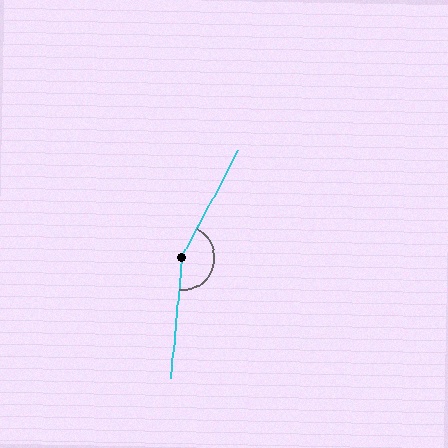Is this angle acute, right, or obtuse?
It is obtuse.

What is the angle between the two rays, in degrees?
Approximately 158 degrees.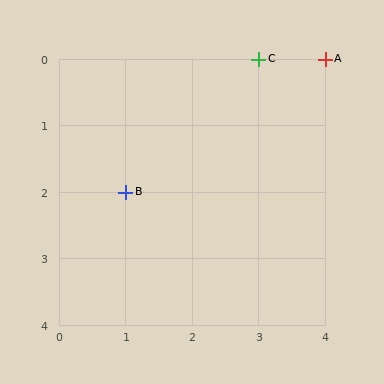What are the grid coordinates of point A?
Point A is at grid coordinates (4, 0).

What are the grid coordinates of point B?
Point B is at grid coordinates (1, 2).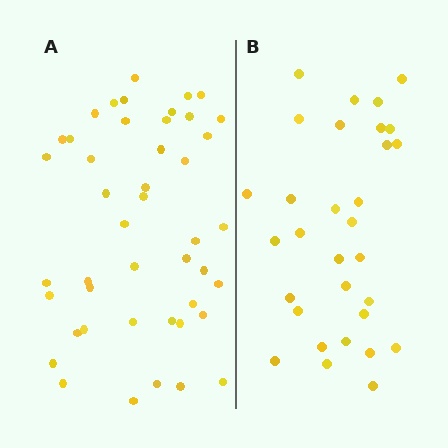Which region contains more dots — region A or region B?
Region A (the left region) has more dots.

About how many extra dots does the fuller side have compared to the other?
Region A has approximately 15 more dots than region B.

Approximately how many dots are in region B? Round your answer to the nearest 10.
About 30 dots. (The exact count is 31, which rounds to 30.)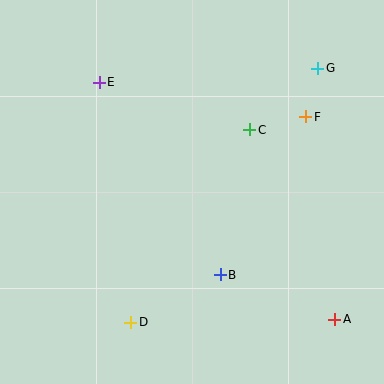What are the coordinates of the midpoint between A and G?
The midpoint between A and G is at (326, 194).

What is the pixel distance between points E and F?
The distance between E and F is 209 pixels.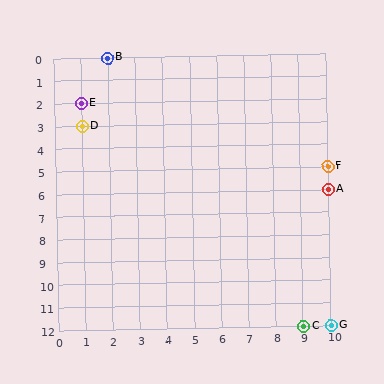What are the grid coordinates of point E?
Point E is at grid coordinates (1, 2).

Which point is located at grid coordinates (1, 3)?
Point D is at (1, 3).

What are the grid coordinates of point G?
Point G is at grid coordinates (10, 12).